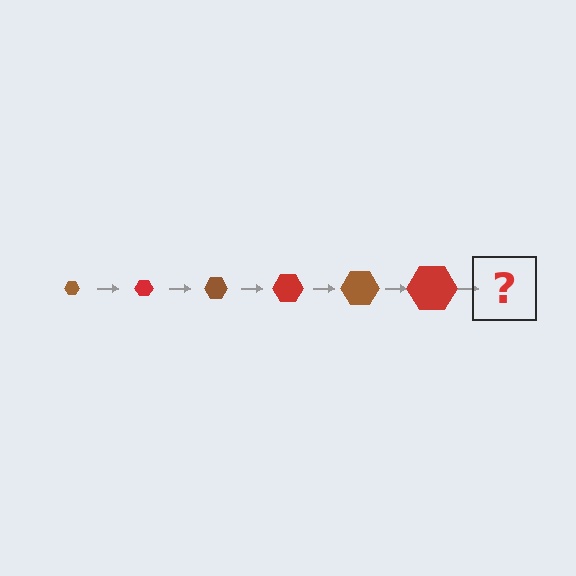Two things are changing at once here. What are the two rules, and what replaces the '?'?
The two rules are that the hexagon grows larger each step and the color cycles through brown and red. The '?' should be a brown hexagon, larger than the previous one.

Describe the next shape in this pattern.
It should be a brown hexagon, larger than the previous one.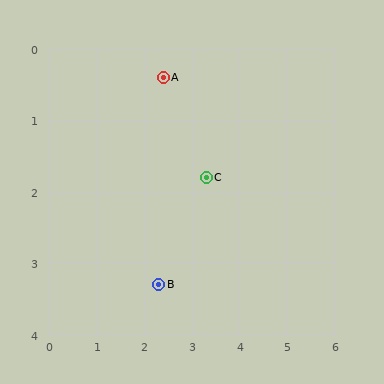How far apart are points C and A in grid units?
Points C and A are about 1.7 grid units apart.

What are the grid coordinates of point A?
Point A is at approximately (2.4, 0.4).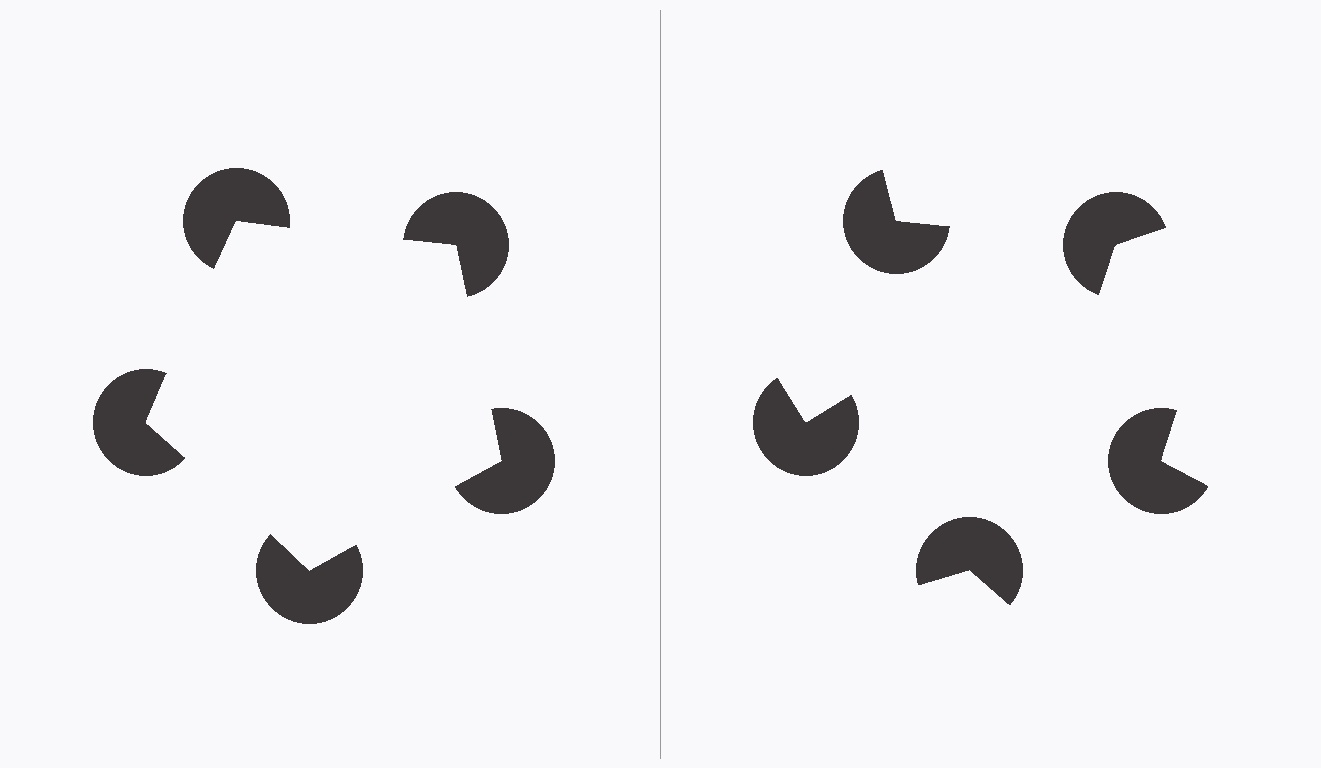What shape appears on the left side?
An illusory pentagon.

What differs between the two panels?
The pac-man discs are positioned identically on both sides; only the wedge orientations differ. On the left they align to a pentagon; on the right they are misaligned.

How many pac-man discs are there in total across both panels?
10 — 5 on each side.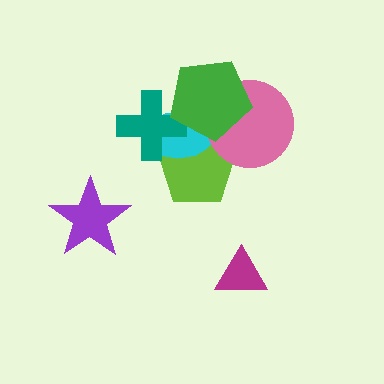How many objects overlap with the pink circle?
2 objects overlap with the pink circle.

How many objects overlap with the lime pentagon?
4 objects overlap with the lime pentagon.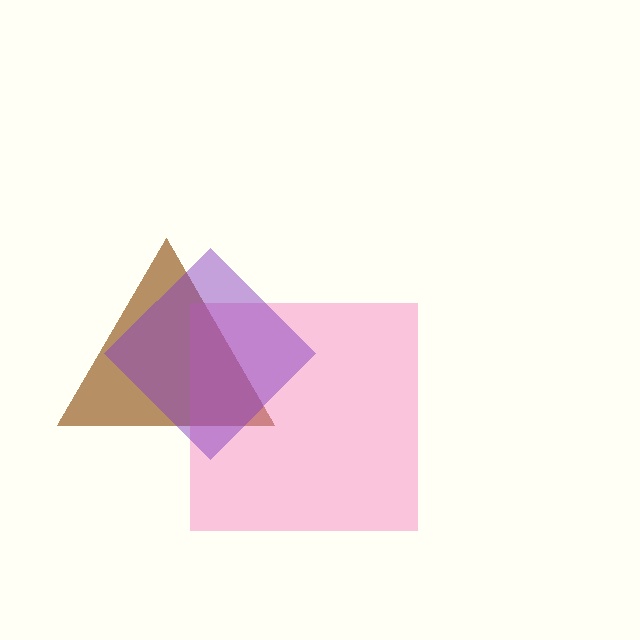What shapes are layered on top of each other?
The layered shapes are: a brown triangle, a pink square, a purple diamond.